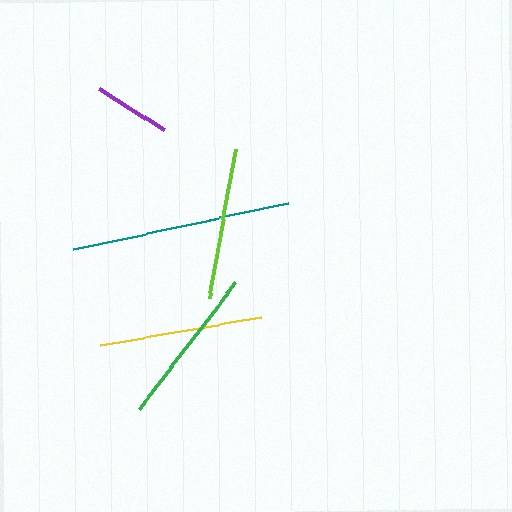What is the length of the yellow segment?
The yellow segment is approximately 164 pixels long.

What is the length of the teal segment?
The teal segment is approximately 221 pixels long.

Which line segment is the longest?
The teal line is the longest at approximately 221 pixels.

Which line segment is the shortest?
The purple line is the shortest at approximately 77 pixels.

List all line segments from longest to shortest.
From longest to shortest: teal, yellow, green, lime, purple.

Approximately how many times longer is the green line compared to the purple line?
The green line is approximately 2.1 times the length of the purple line.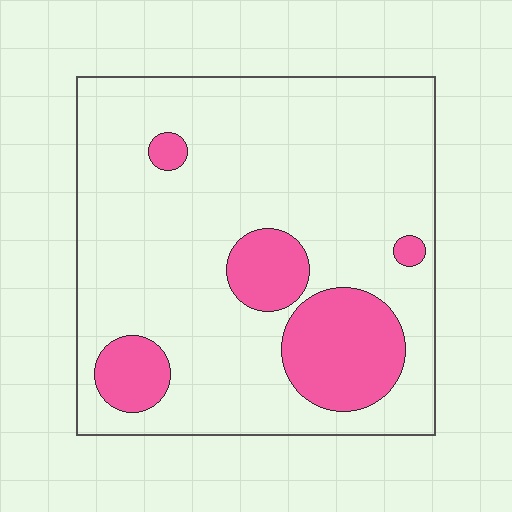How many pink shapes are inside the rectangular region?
5.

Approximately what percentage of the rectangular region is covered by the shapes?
Approximately 20%.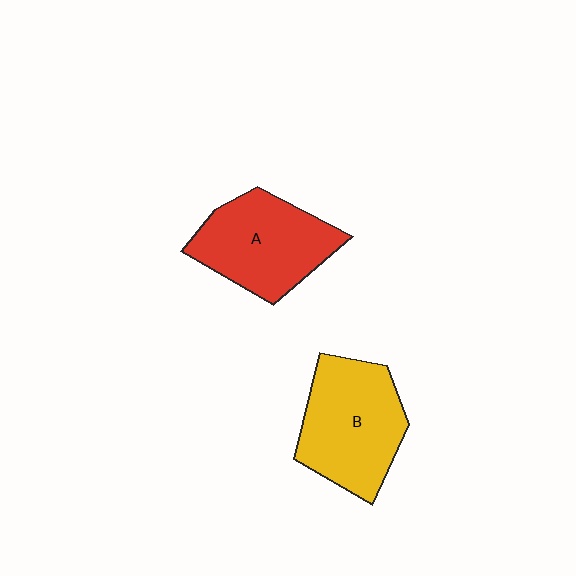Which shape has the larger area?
Shape B (yellow).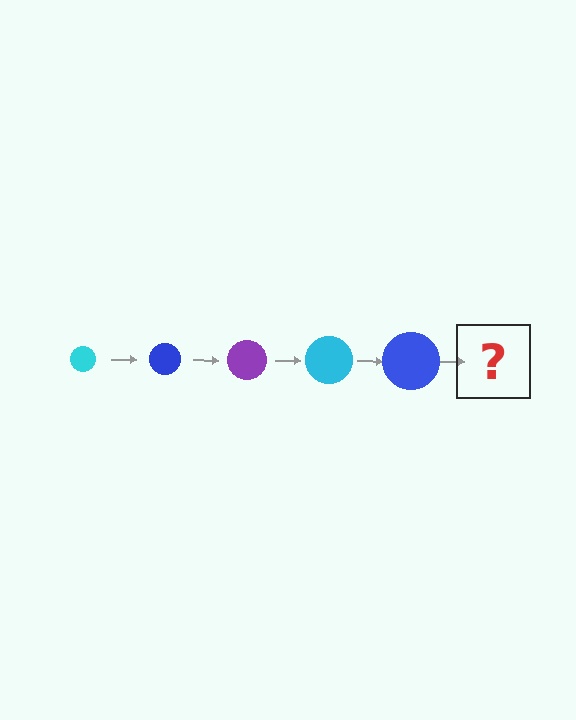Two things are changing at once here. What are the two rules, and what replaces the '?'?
The two rules are that the circle grows larger each step and the color cycles through cyan, blue, and purple. The '?' should be a purple circle, larger than the previous one.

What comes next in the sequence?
The next element should be a purple circle, larger than the previous one.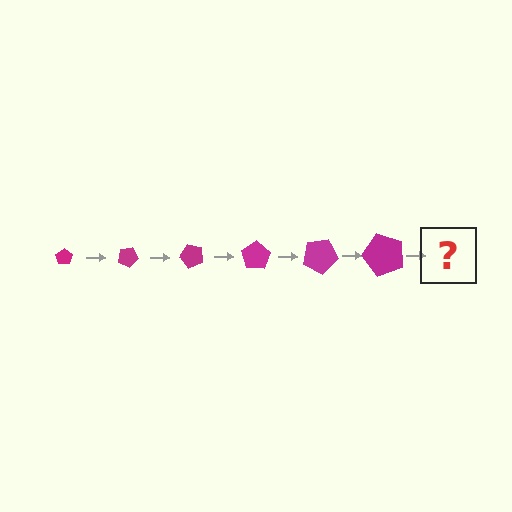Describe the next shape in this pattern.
It should be a pentagon, larger than the previous one and rotated 150 degrees from the start.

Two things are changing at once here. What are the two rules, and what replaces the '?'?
The two rules are that the pentagon grows larger each step and it rotates 25 degrees each step. The '?' should be a pentagon, larger than the previous one and rotated 150 degrees from the start.